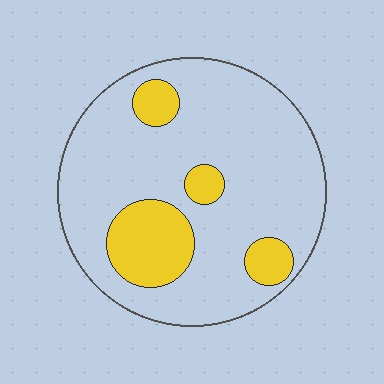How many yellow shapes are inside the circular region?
4.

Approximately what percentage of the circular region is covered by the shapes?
Approximately 20%.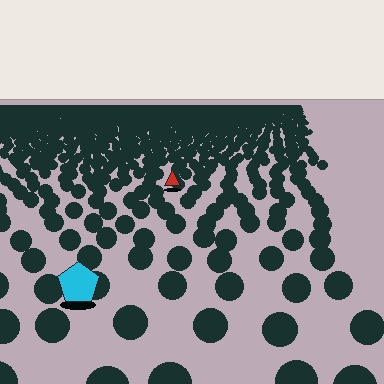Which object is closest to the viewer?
The cyan pentagon is closest. The texture marks near it are larger and more spread out.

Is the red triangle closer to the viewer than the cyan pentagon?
No. The cyan pentagon is closer — you can tell from the texture gradient: the ground texture is coarser near it.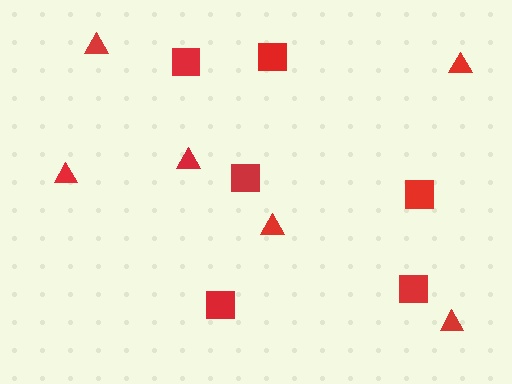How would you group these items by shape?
There are 2 groups: one group of squares (6) and one group of triangles (6).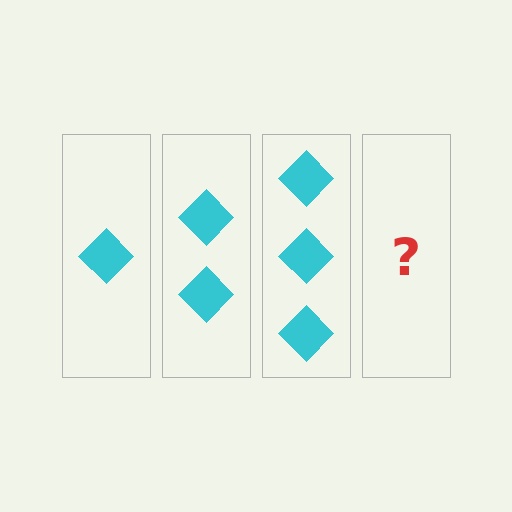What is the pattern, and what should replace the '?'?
The pattern is that each step adds one more diamond. The '?' should be 4 diamonds.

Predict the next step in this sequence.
The next step is 4 diamonds.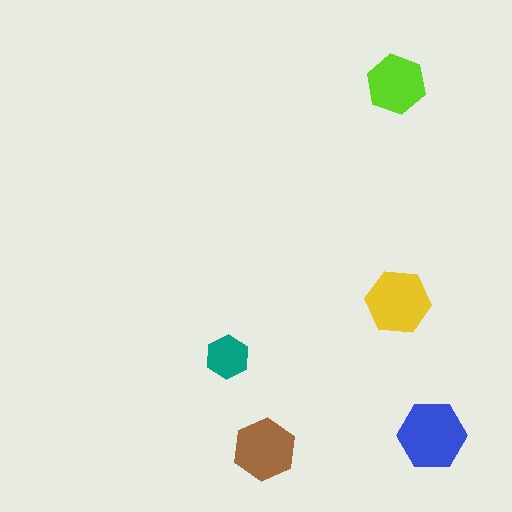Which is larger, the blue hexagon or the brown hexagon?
The blue one.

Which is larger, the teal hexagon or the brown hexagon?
The brown one.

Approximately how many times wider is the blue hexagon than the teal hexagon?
About 1.5 times wider.